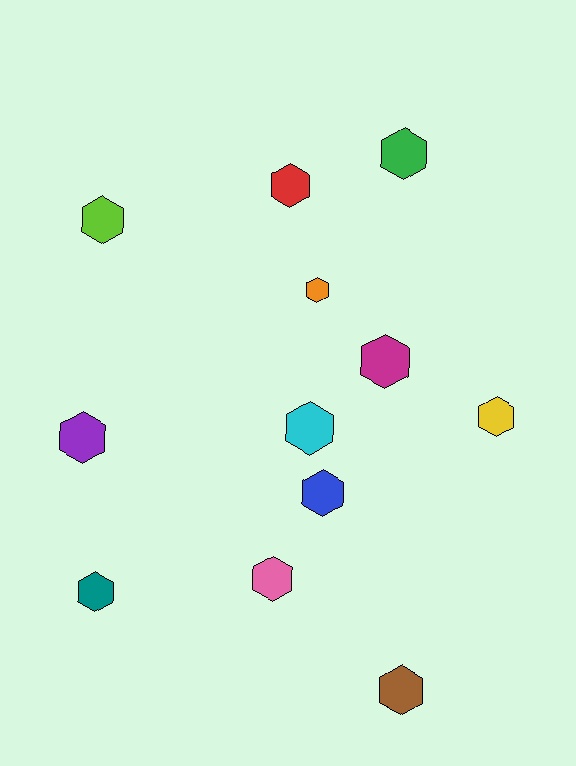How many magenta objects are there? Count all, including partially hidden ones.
There is 1 magenta object.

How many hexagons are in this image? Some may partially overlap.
There are 12 hexagons.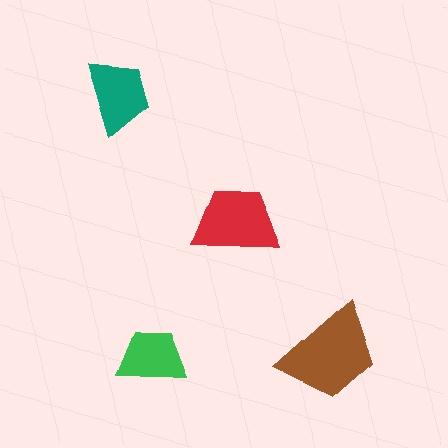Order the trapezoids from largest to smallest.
the brown one, the red one, the teal one, the green one.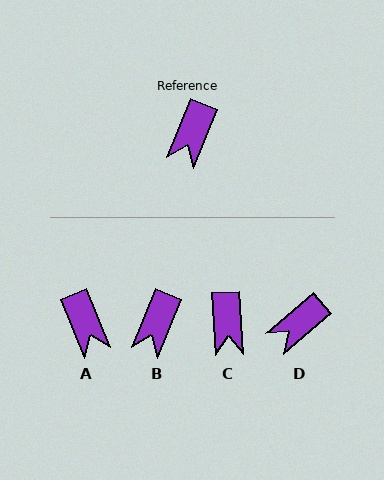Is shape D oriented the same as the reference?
No, it is off by about 27 degrees.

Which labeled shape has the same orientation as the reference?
B.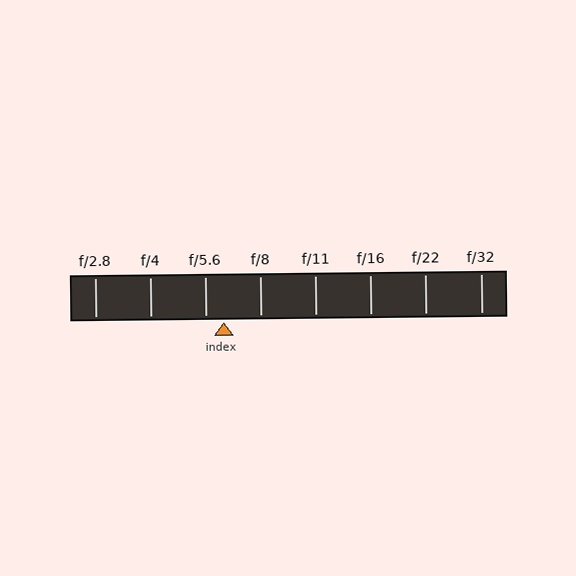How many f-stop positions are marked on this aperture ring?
There are 8 f-stop positions marked.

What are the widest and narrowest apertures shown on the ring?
The widest aperture shown is f/2.8 and the narrowest is f/32.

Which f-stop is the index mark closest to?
The index mark is closest to f/5.6.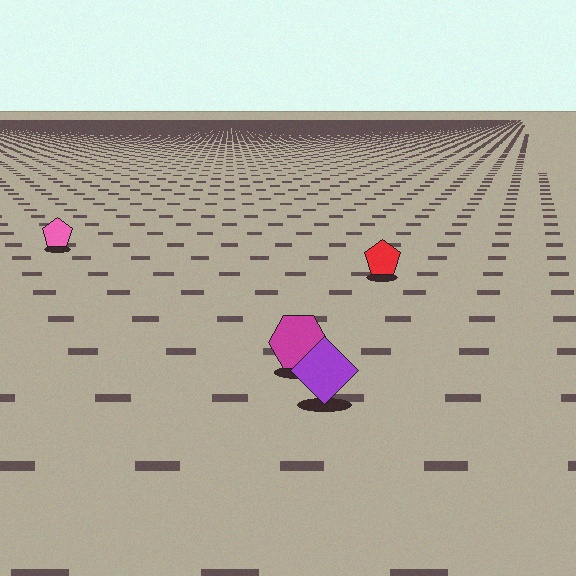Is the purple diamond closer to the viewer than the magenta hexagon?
Yes. The purple diamond is closer — you can tell from the texture gradient: the ground texture is coarser near it.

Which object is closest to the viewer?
The purple diamond is closest. The texture marks near it are larger and more spread out.